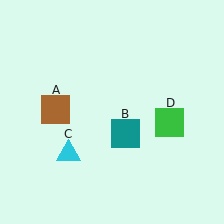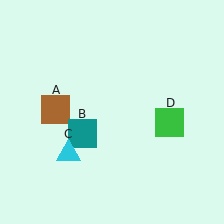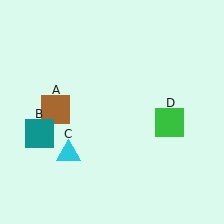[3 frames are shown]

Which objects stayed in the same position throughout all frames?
Brown square (object A) and cyan triangle (object C) and green square (object D) remained stationary.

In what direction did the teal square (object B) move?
The teal square (object B) moved left.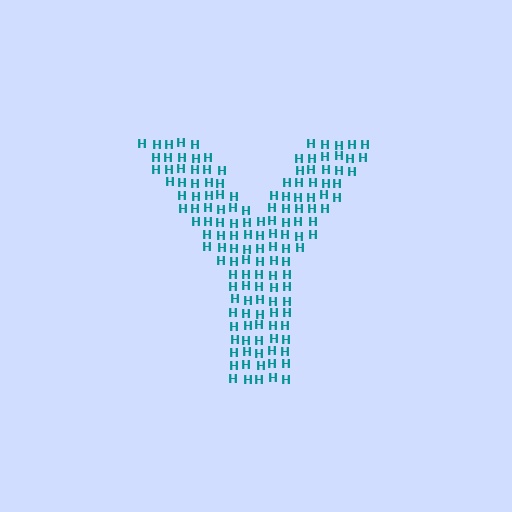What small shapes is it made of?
It is made of small letter H's.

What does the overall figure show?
The overall figure shows the letter Y.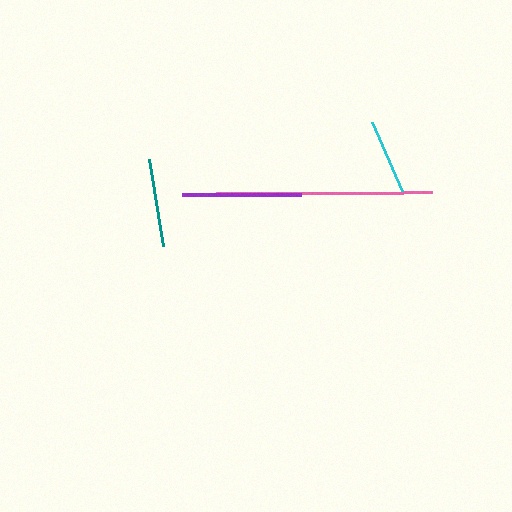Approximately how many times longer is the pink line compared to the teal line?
The pink line is approximately 2.5 times the length of the teal line.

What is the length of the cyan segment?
The cyan segment is approximately 75 pixels long.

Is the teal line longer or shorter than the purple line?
The purple line is longer than the teal line.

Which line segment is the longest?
The pink line is the longest at approximately 216 pixels.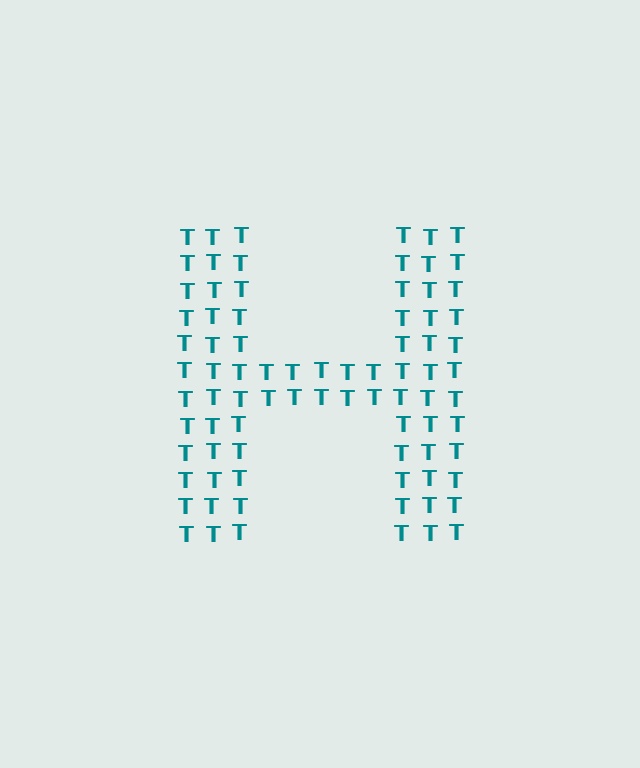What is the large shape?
The large shape is the letter H.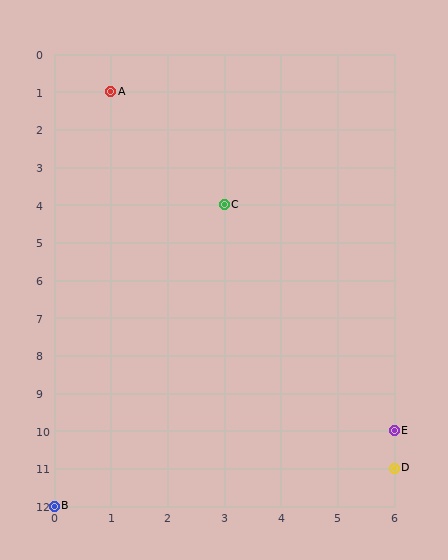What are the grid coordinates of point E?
Point E is at grid coordinates (6, 10).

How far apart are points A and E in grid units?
Points A and E are 5 columns and 9 rows apart (about 10.3 grid units diagonally).